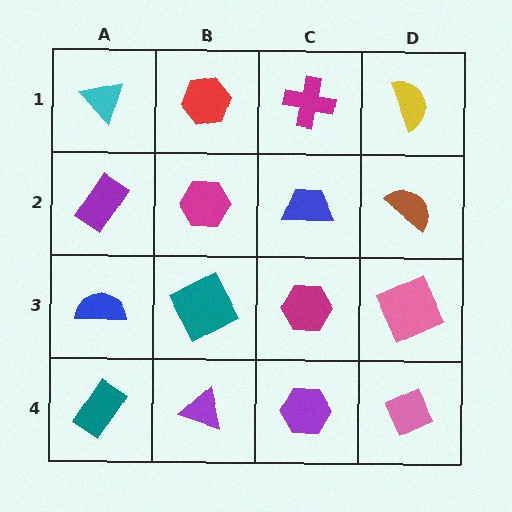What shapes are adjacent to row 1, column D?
A brown semicircle (row 2, column D), a magenta cross (row 1, column C).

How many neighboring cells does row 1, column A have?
2.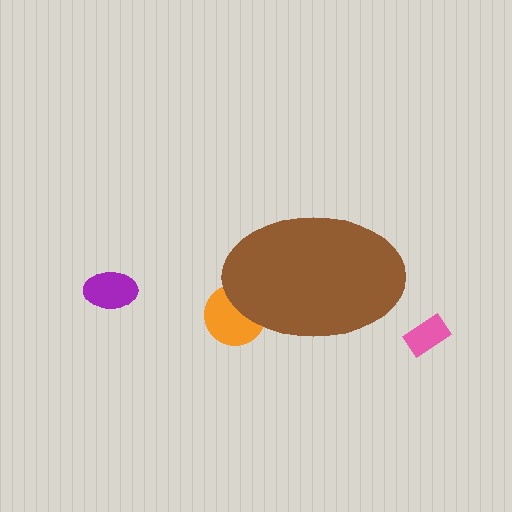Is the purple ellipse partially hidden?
No, the purple ellipse is fully visible.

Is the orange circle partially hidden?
Yes, the orange circle is partially hidden behind the brown ellipse.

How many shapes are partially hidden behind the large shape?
1 shape is partially hidden.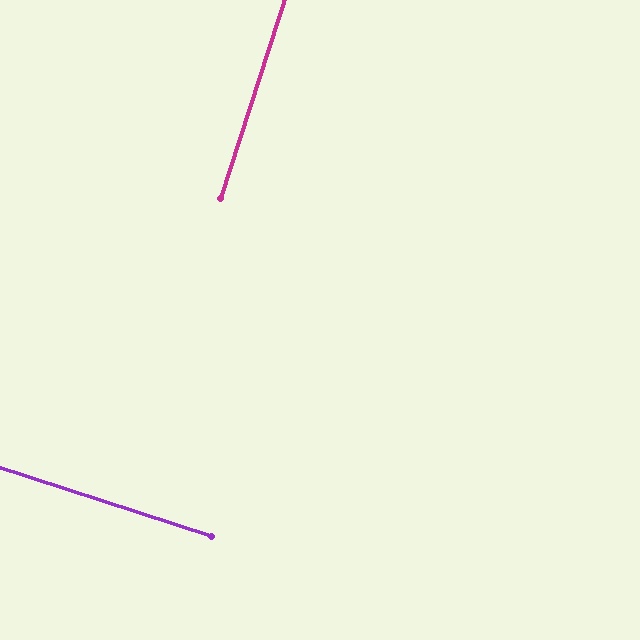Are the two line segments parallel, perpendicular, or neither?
Perpendicular — they meet at approximately 90°.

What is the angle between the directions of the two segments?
Approximately 90 degrees.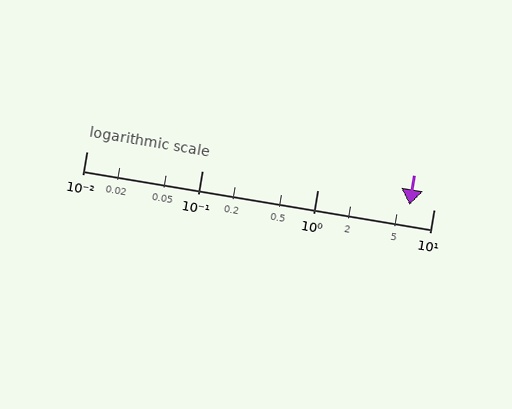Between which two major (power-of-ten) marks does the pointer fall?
The pointer is between 1 and 10.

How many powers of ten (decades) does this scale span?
The scale spans 3 decades, from 0.01 to 10.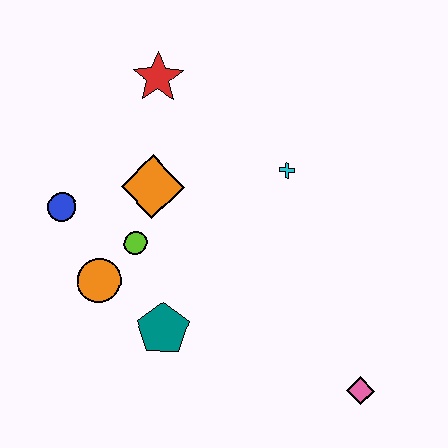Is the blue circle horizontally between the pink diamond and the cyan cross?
No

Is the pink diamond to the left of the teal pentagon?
No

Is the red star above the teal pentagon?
Yes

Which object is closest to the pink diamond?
The teal pentagon is closest to the pink diamond.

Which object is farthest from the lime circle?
The pink diamond is farthest from the lime circle.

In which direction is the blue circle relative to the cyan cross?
The blue circle is to the left of the cyan cross.